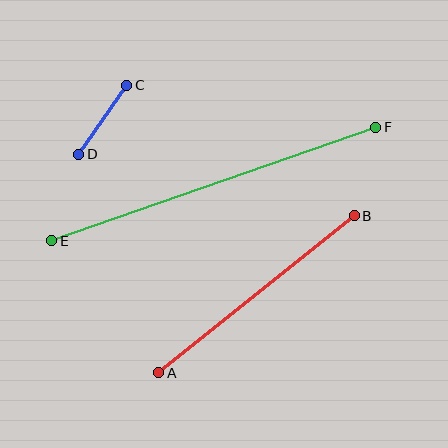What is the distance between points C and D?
The distance is approximately 84 pixels.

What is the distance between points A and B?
The distance is approximately 251 pixels.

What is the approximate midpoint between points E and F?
The midpoint is at approximately (214, 184) pixels.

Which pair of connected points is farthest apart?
Points E and F are farthest apart.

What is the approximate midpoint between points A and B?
The midpoint is at approximately (256, 294) pixels.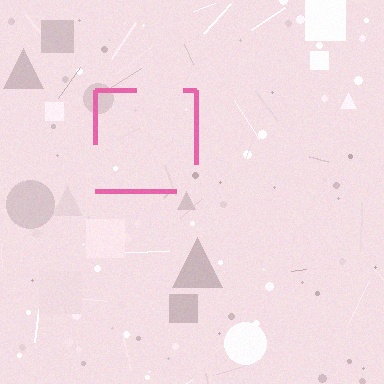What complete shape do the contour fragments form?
The contour fragments form a square.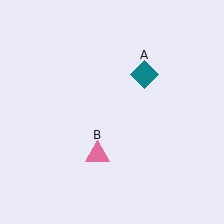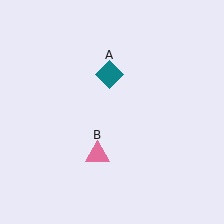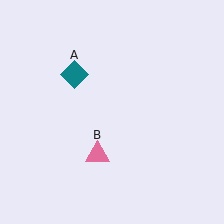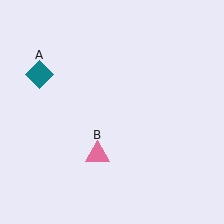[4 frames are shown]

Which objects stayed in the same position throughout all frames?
Pink triangle (object B) remained stationary.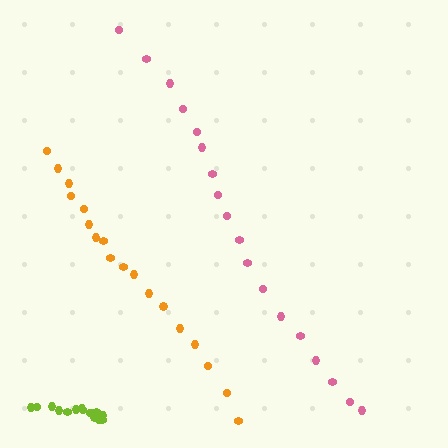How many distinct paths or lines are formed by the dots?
There are 3 distinct paths.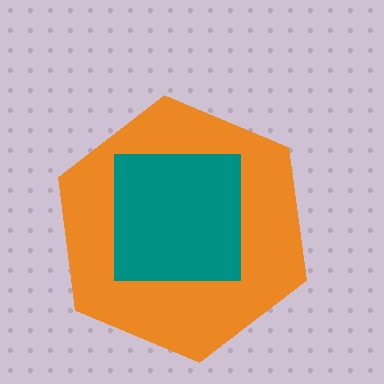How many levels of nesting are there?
2.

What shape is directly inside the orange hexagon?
The teal square.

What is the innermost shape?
The teal square.